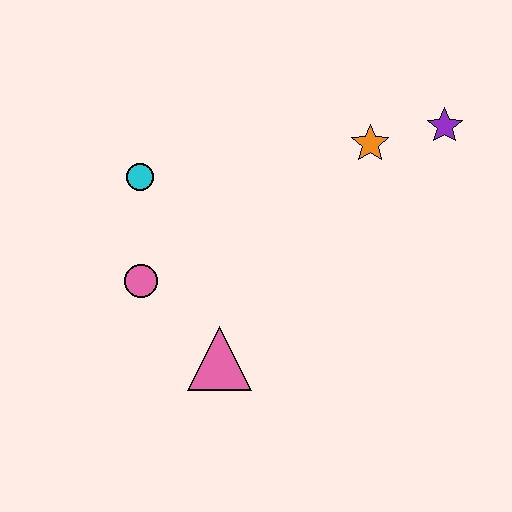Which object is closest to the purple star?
The orange star is closest to the purple star.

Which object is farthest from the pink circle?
The purple star is farthest from the pink circle.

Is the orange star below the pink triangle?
No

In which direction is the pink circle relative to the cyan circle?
The pink circle is below the cyan circle.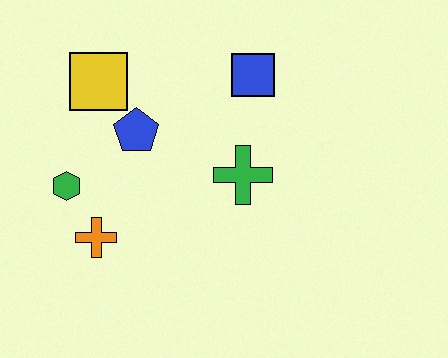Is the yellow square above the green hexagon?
Yes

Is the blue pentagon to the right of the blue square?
No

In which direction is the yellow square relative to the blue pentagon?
The yellow square is above the blue pentagon.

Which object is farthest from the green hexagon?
The blue square is farthest from the green hexagon.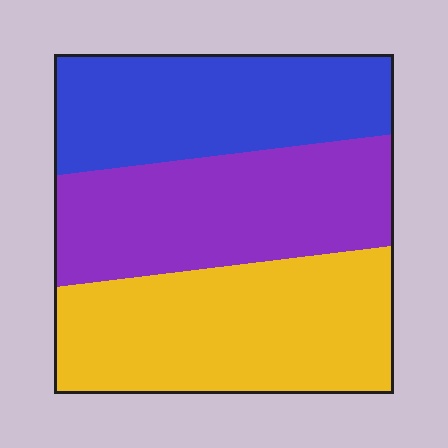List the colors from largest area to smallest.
From largest to smallest: yellow, purple, blue.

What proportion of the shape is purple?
Purple takes up about one third (1/3) of the shape.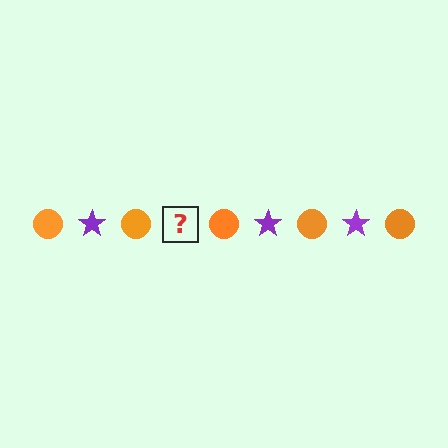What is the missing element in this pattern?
The missing element is a purple star.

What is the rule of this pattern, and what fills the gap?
The rule is that the pattern alternates between orange circle and purple star. The gap should be filled with a purple star.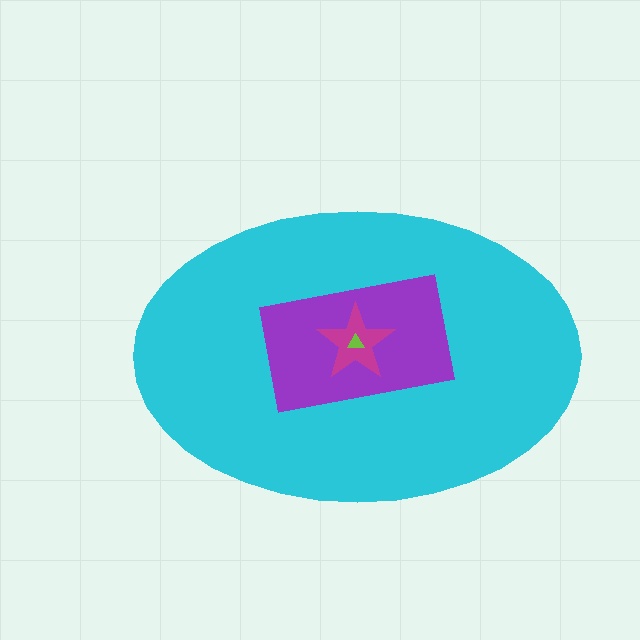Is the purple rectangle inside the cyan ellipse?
Yes.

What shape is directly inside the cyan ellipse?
The purple rectangle.